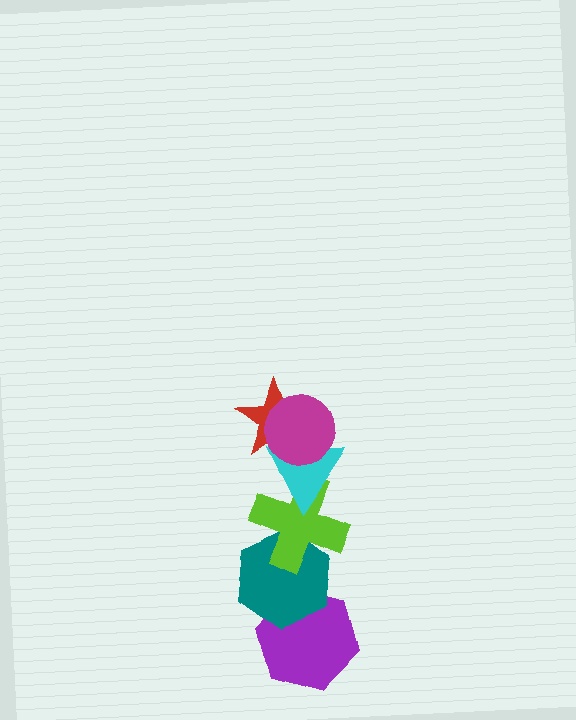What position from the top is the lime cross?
The lime cross is 4th from the top.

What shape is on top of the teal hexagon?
The lime cross is on top of the teal hexagon.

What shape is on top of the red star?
The magenta circle is on top of the red star.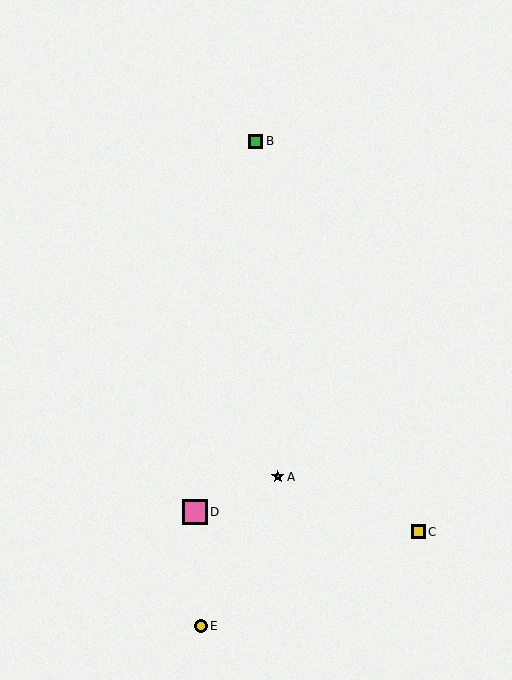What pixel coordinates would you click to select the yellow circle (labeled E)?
Click at (201, 626) to select the yellow circle E.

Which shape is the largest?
The pink square (labeled D) is the largest.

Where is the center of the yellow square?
The center of the yellow square is at (418, 532).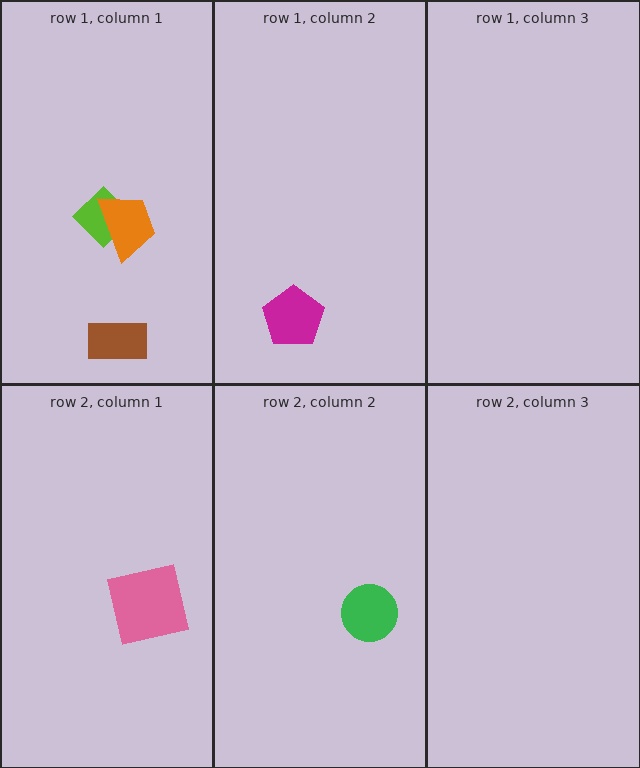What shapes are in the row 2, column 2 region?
The green circle.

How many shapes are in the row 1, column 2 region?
1.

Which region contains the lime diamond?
The row 1, column 1 region.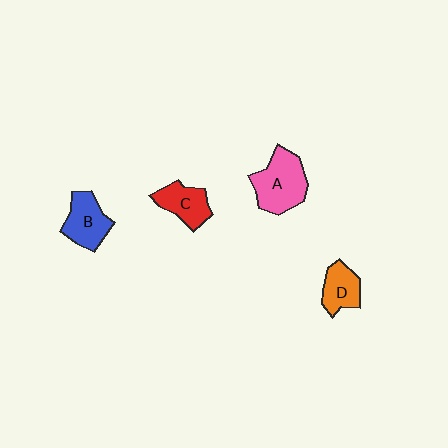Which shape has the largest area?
Shape A (pink).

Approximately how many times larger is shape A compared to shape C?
Approximately 1.5 times.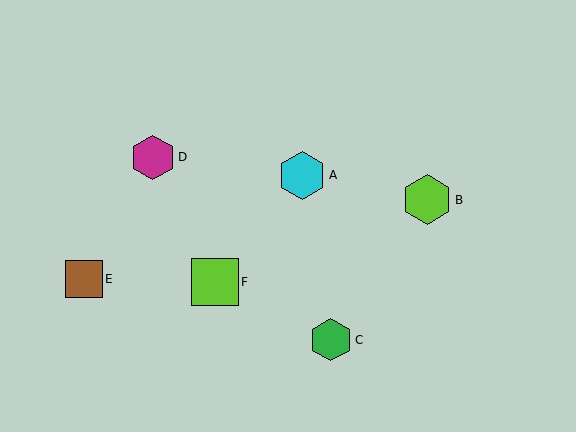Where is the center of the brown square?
The center of the brown square is at (84, 279).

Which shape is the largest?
The lime hexagon (labeled B) is the largest.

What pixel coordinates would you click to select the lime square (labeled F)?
Click at (215, 282) to select the lime square F.